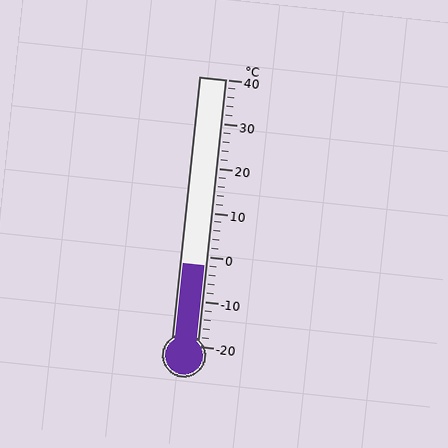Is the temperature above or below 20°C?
The temperature is below 20°C.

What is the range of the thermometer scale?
The thermometer scale ranges from -20°C to 40°C.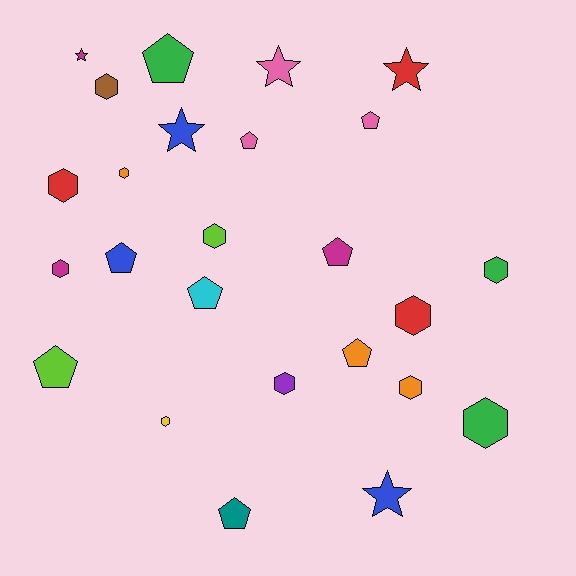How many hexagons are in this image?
There are 11 hexagons.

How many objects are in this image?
There are 25 objects.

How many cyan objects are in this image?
There is 1 cyan object.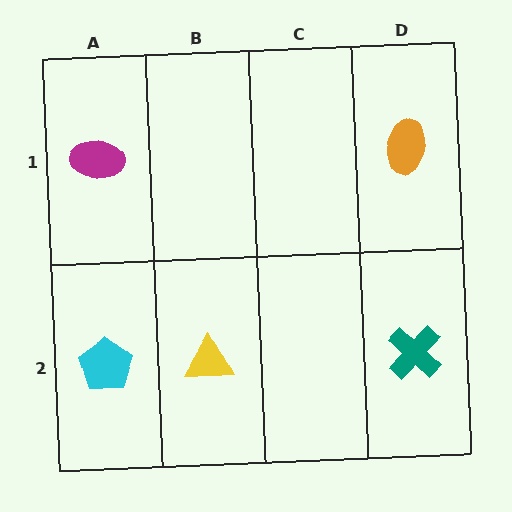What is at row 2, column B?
A yellow triangle.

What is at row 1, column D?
An orange ellipse.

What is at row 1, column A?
A magenta ellipse.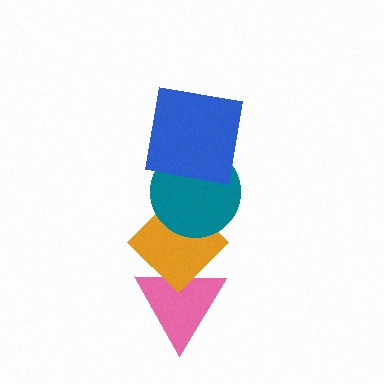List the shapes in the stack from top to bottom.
From top to bottom: the blue square, the teal circle, the orange diamond, the pink triangle.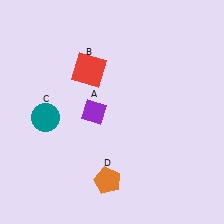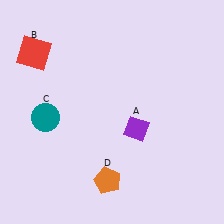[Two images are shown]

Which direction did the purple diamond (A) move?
The purple diamond (A) moved right.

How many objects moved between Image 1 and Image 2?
2 objects moved between the two images.